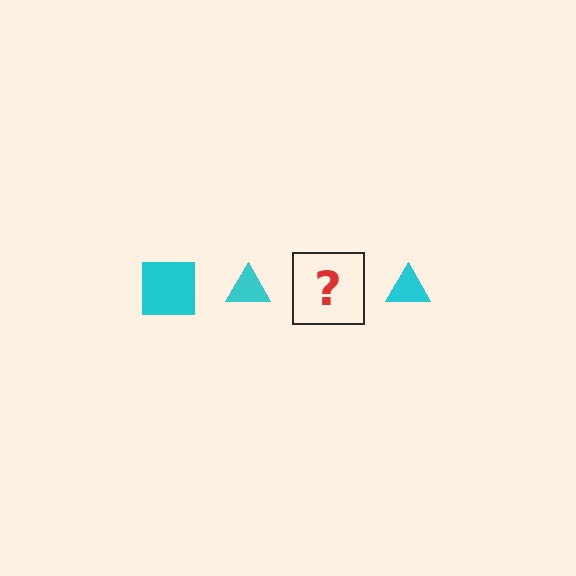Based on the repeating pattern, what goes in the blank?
The blank should be a cyan square.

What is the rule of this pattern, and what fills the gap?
The rule is that the pattern cycles through square, triangle shapes in cyan. The gap should be filled with a cyan square.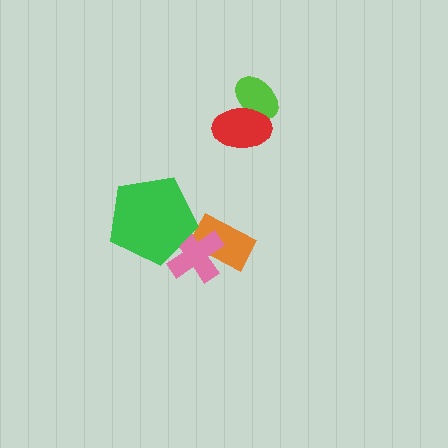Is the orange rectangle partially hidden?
Yes, it is partially covered by another shape.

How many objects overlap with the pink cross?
2 objects overlap with the pink cross.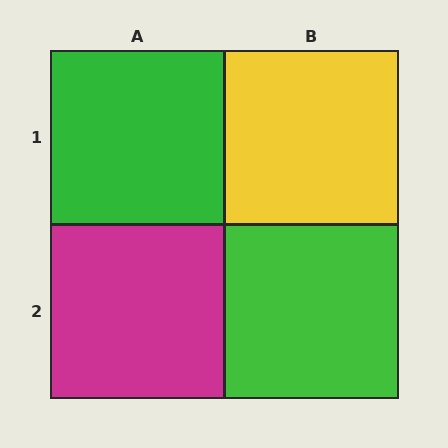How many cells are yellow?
1 cell is yellow.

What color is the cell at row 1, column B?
Yellow.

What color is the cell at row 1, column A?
Green.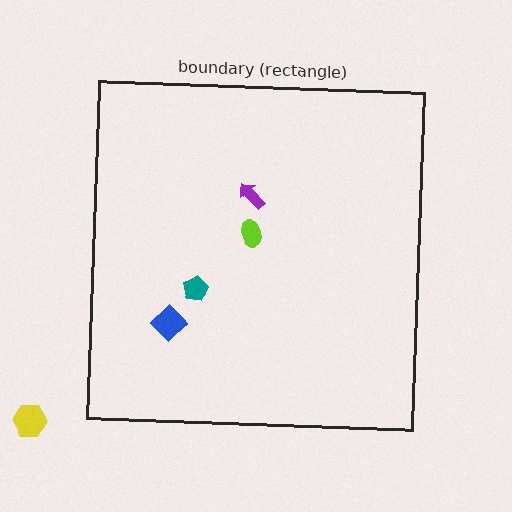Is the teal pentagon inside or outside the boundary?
Inside.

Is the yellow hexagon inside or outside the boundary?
Outside.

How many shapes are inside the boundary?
4 inside, 1 outside.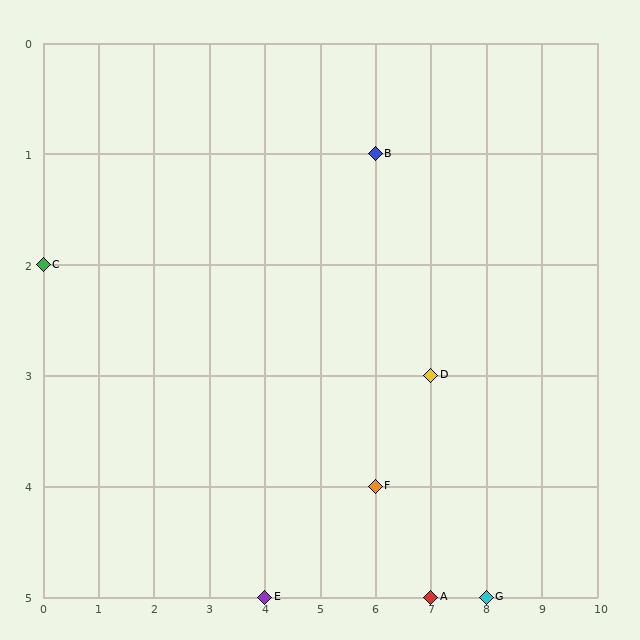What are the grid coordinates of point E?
Point E is at grid coordinates (4, 5).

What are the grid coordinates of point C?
Point C is at grid coordinates (0, 2).